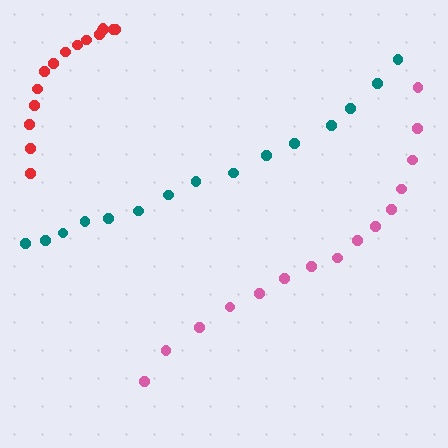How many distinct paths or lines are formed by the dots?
There are 3 distinct paths.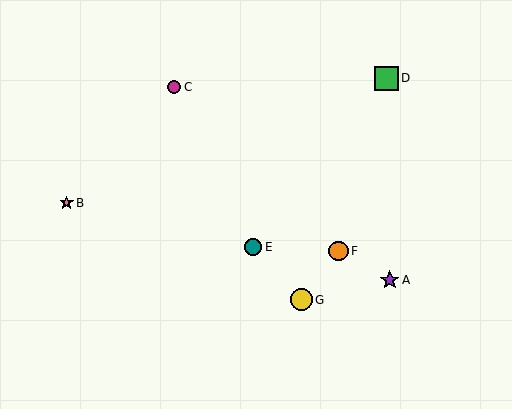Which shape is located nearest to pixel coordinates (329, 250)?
The orange circle (labeled F) at (339, 251) is nearest to that location.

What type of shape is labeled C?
Shape C is a magenta circle.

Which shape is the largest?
The green square (labeled D) is the largest.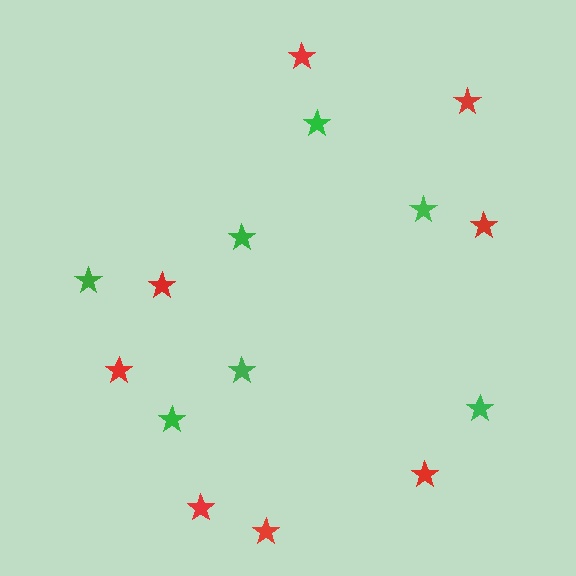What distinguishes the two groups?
There are 2 groups: one group of red stars (8) and one group of green stars (7).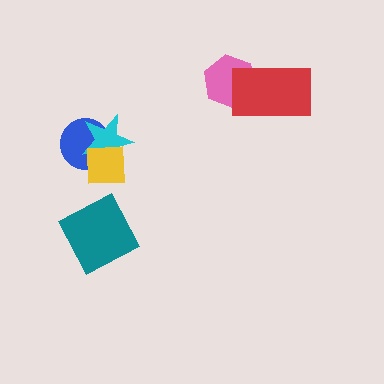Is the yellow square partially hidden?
No, no other shape covers it.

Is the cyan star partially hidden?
Yes, it is partially covered by another shape.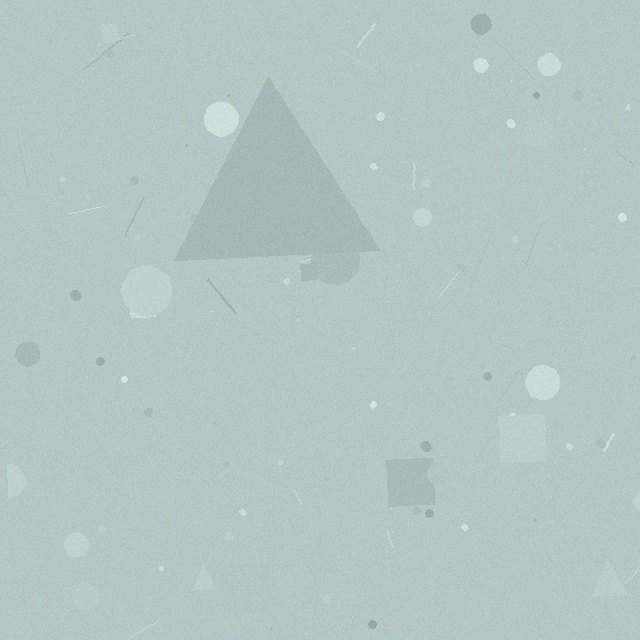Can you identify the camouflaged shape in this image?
The camouflaged shape is a triangle.